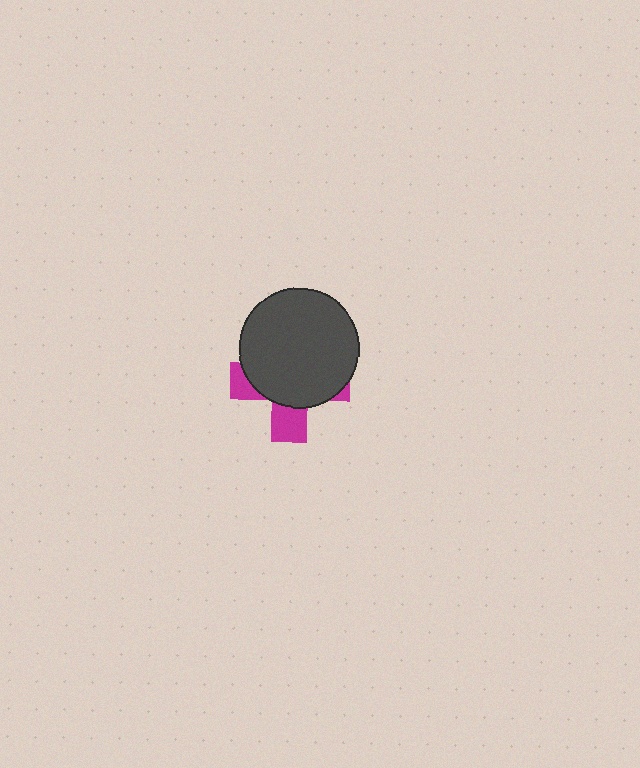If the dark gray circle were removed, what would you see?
You would see the complete magenta cross.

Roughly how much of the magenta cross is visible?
A small part of it is visible (roughly 30%).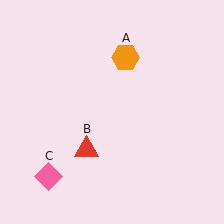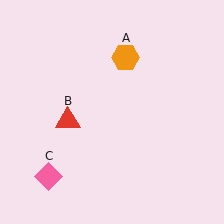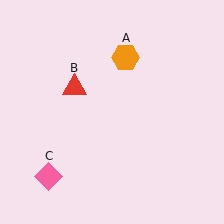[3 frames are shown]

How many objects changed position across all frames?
1 object changed position: red triangle (object B).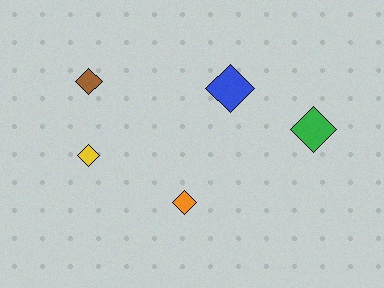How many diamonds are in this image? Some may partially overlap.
There are 5 diamonds.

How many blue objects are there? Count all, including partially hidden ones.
There is 1 blue object.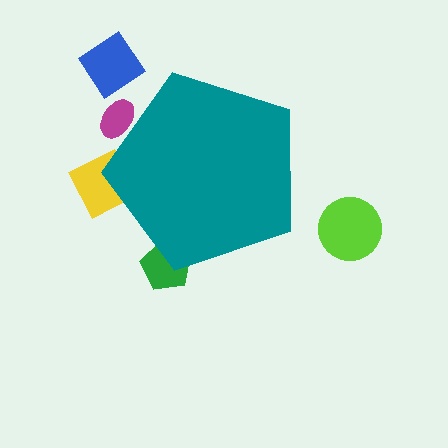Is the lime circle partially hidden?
No, the lime circle is fully visible.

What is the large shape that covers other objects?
A teal pentagon.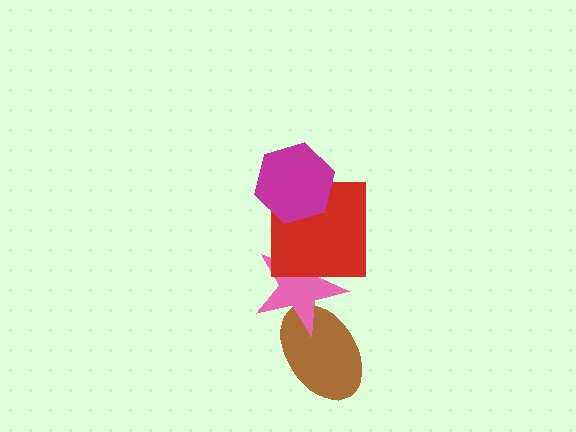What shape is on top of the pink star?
The red square is on top of the pink star.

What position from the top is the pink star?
The pink star is 3rd from the top.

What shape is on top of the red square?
The magenta hexagon is on top of the red square.